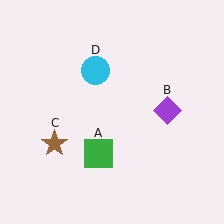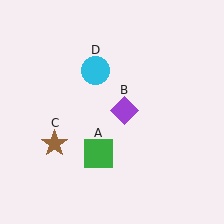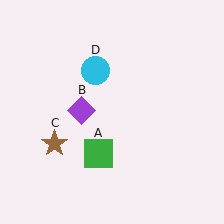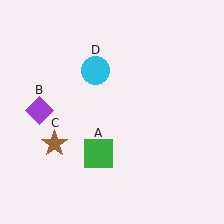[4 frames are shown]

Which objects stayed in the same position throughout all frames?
Green square (object A) and brown star (object C) and cyan circle (object D) remained stationary.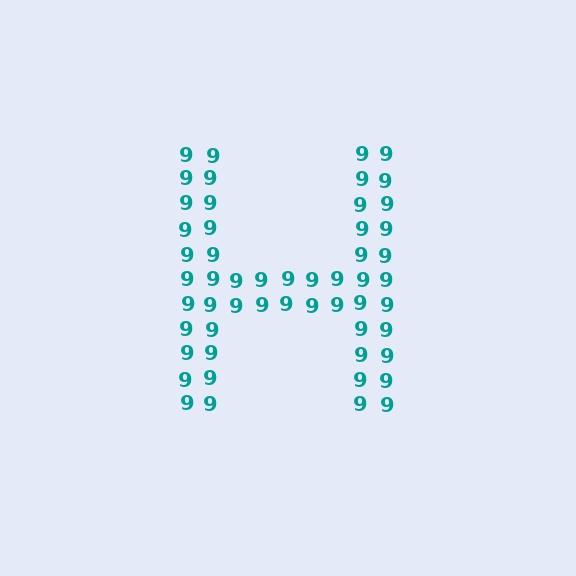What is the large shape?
The large shape is the letter H.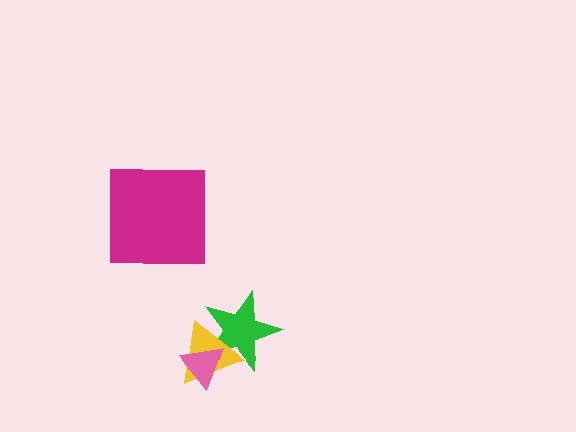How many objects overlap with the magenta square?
0 objects overlap with the magenta square.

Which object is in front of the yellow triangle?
The pink triangle is in front of the yellow triangle.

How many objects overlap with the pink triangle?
2 objects overlap with the pink triangle.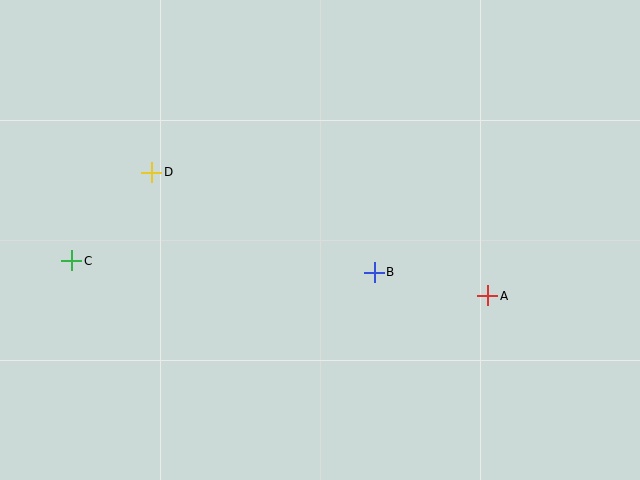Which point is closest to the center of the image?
Point B at (374, 272) is closest to the center.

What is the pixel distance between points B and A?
The distance between B and A is 116 pixels.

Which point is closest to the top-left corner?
Point D is closest to the top-left corner.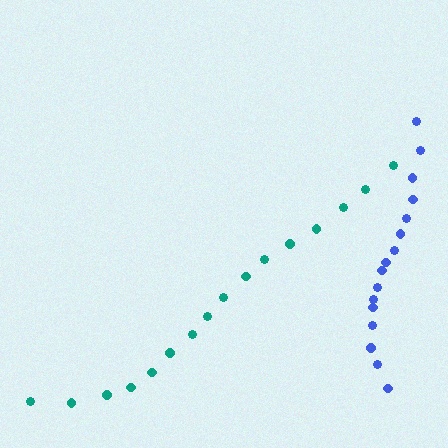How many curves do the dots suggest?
There are 2 distinct paths.